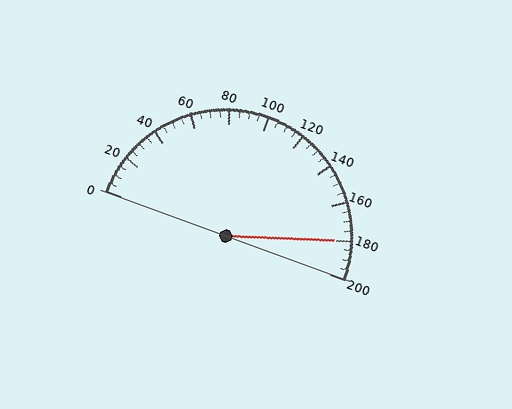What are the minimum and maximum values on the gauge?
The gauge ranges from 0 to 200.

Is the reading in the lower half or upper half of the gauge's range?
The reading is in the upper half of the range (0 to 200).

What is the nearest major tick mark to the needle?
The nearest major tick mark is 180.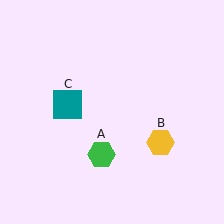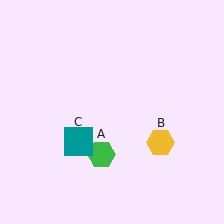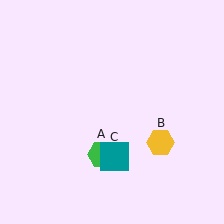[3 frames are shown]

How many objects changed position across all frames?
1 object changed position: teal square (object C).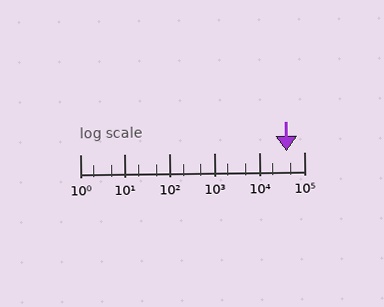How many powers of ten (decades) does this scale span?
The scale spans 5 decades, from 1 to 100000.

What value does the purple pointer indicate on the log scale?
The pointer indicates approximately 40000.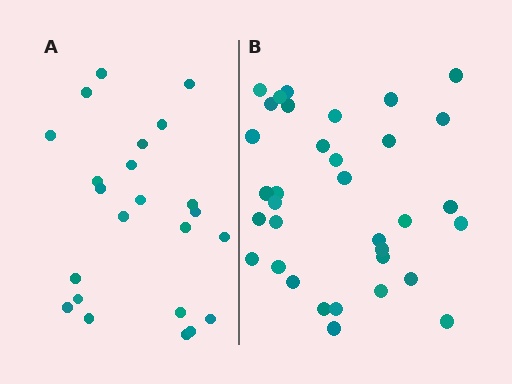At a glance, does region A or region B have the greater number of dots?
Region B (the right region) has more dots.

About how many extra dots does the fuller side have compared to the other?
Region B has roughly 12 or so more dots than region A.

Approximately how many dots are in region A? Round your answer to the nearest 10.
About 20 dots. (The exact count is 23, which rounds to 20.)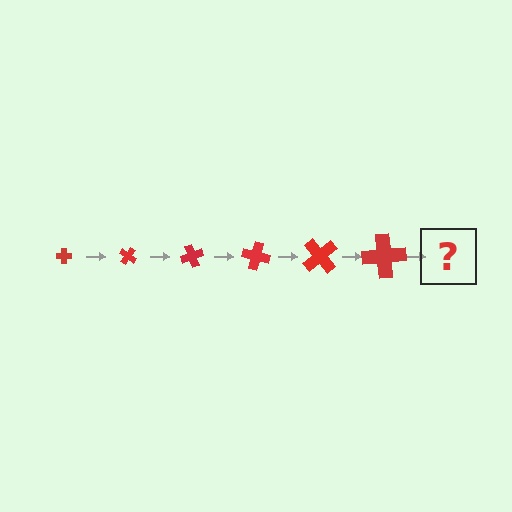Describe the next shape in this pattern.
It should be a cross, larger than the previous one and rotated 210 degrees from the start.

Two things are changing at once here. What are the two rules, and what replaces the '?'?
The two rules are that the cross grows larger each step and it rotates 35 degrees each step. The '?' should be a cross, larger than the previous one and rotated 210 degrees from the start.